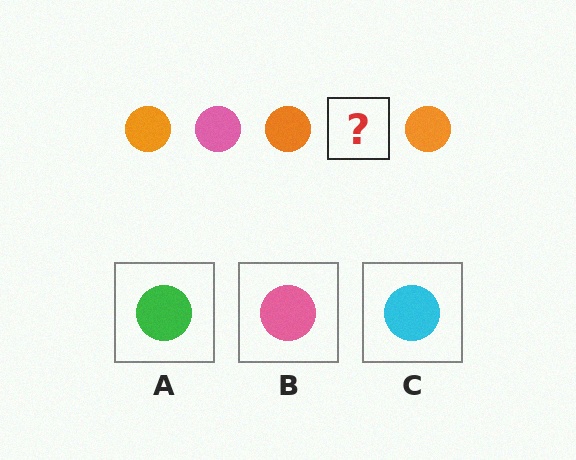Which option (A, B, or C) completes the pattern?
B.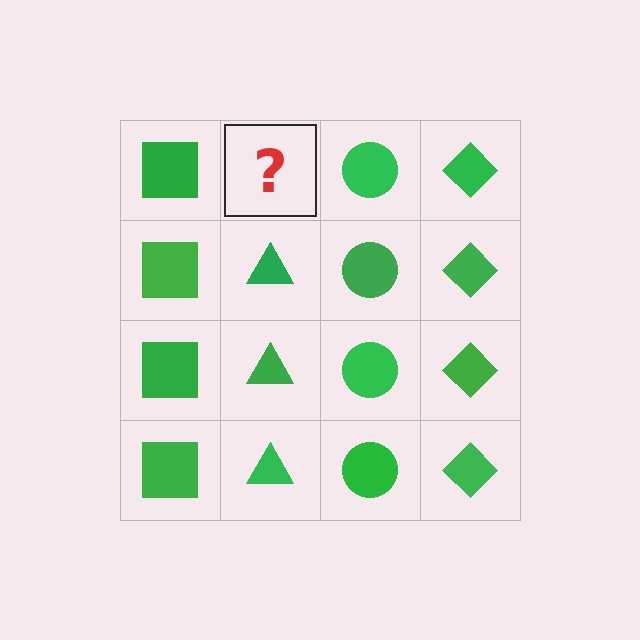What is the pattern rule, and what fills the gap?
The rule is that each column has a consistent shape. The gap should be filled with a green triangle.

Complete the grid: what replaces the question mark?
The question mark should be replaced with a green triangle.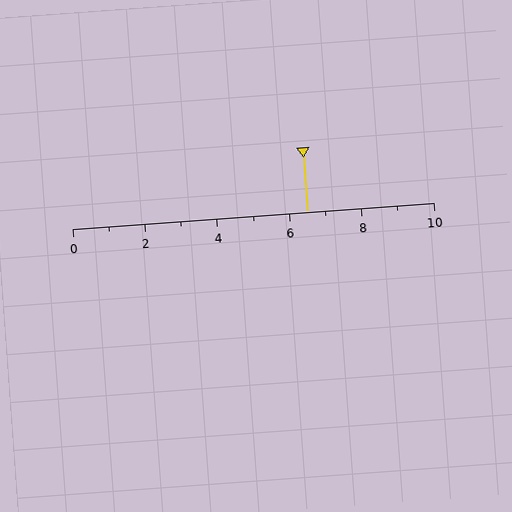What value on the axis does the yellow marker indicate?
The marker indicates approximately 6.5.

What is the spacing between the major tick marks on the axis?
The major ticks are spaced 2 apart.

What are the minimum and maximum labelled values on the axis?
The axis runs from 0 to 10.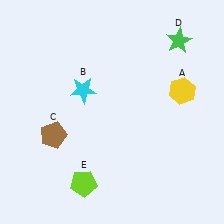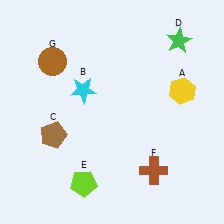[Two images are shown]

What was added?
A brown cross (F), a brown circle (G) were added in Image 2.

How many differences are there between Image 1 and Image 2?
There are 2 differences between the two images.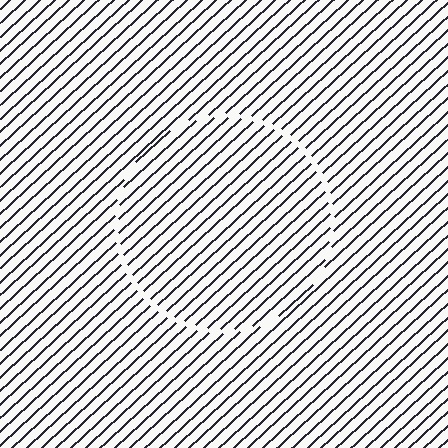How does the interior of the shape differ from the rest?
The interior of the shape contains the same grating, shifted by half a period — the contour is defined by the phase discontinuity where line-ends from the inner and outer gratings abut.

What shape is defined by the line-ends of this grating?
An illusory circle. The interior of the shape contains the same grating, shifted by half a period — the contour is defined by the phase discontinuity where line-ends from the inner and outer gratings abut.